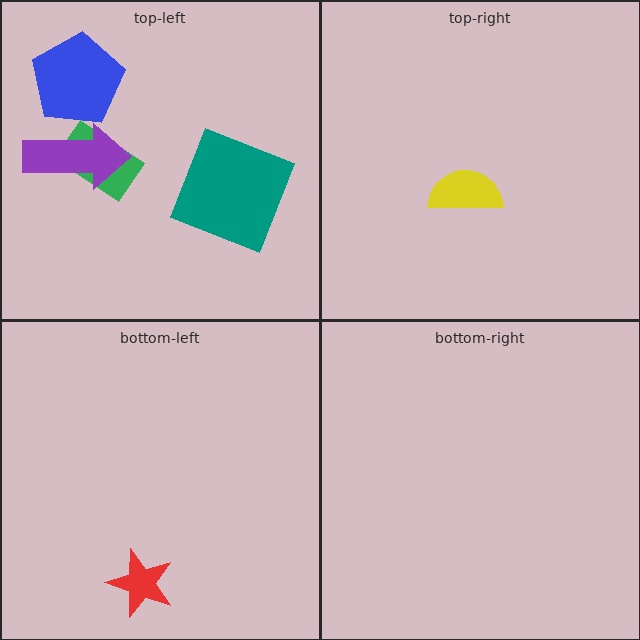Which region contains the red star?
The bottom-left region.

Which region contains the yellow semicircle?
The top-right region.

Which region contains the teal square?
The top-left region.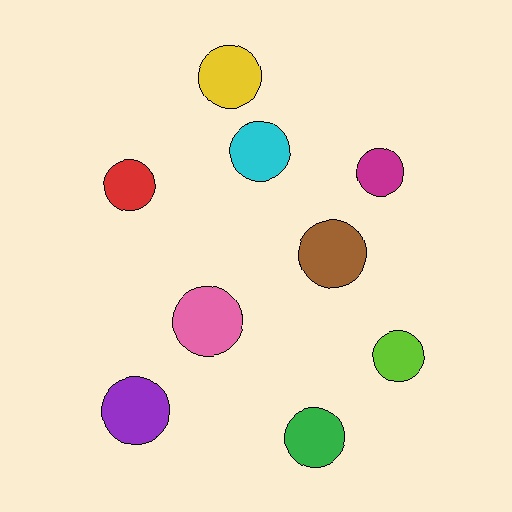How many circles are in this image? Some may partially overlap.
There are 9 circles.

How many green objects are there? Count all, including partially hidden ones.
There is 1 green object.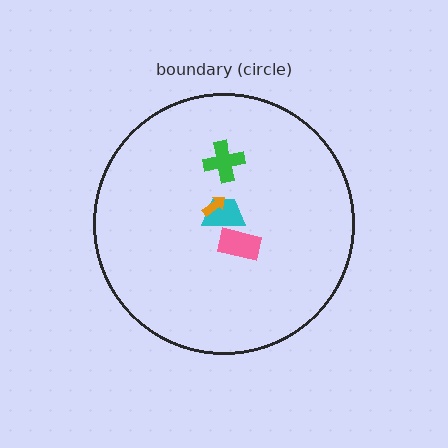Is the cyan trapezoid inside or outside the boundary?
Inside.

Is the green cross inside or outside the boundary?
Inside.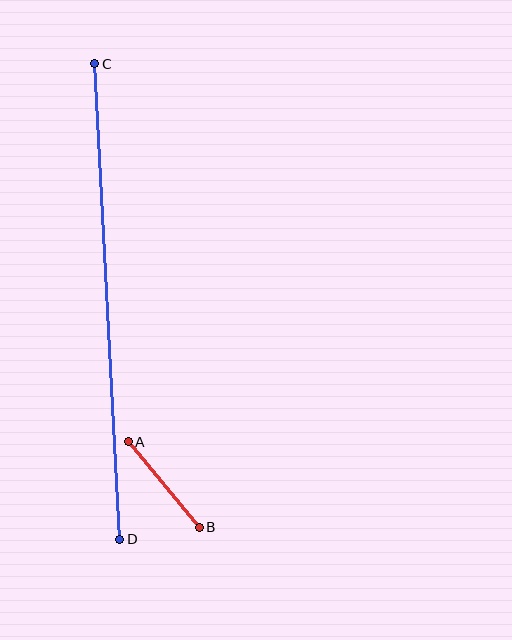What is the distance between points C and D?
The distance is approximately 476 pixels.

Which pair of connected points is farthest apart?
Points C and D are farthest apart.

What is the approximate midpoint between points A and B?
The midpoint is at approximately (164, 484) pixels.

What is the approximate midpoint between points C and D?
The midpoint is at approximately (107, 301) pixels.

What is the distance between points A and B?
The distance is approximately 111 pixels.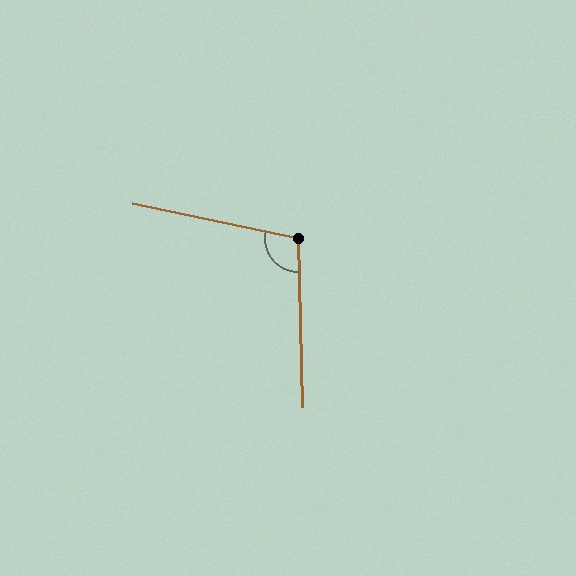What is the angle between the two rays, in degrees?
Approximately 103 degrees.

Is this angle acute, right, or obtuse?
It is obtuse.